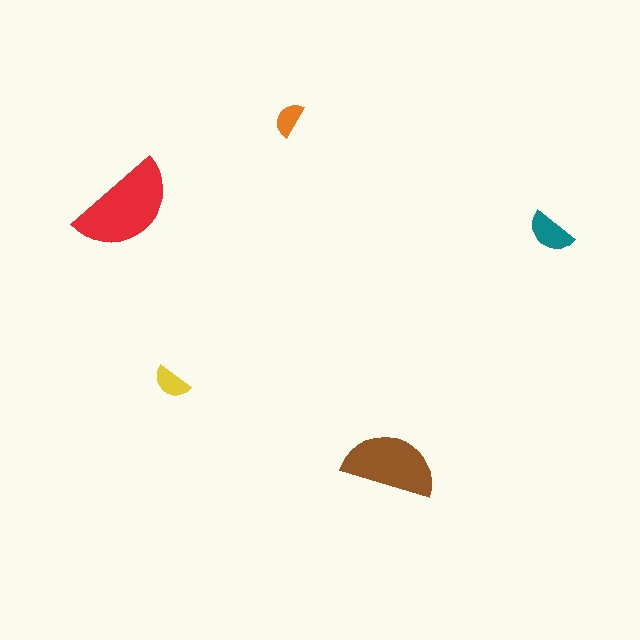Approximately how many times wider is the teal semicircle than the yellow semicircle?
About 1.5 times wider.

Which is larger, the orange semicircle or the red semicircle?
The red one.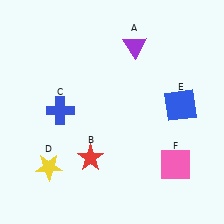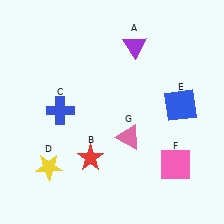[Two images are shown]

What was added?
A pink triangle (G) was added in Image 2.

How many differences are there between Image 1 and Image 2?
There is 1 difference between the two images.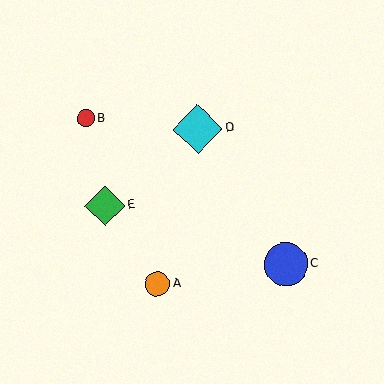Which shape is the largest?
The cyan diamond (labeled D) is the largest.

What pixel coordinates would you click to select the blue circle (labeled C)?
Click at (286, 264) to select the blue circle C.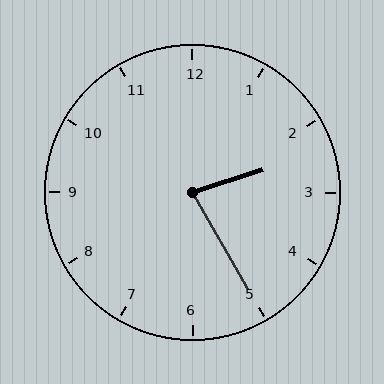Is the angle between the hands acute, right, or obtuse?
It is acute.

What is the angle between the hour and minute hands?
Approximately 78 degrees.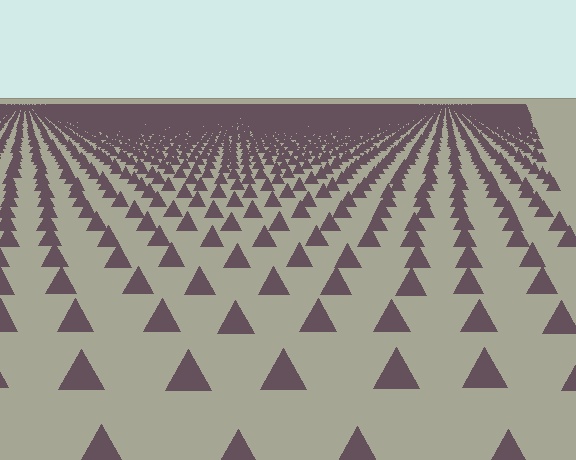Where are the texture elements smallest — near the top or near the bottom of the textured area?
Near the top.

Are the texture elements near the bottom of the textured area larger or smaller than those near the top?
Larger. Near the bottom, elements are closer to the viewer and appear at a bigger on-screen size.